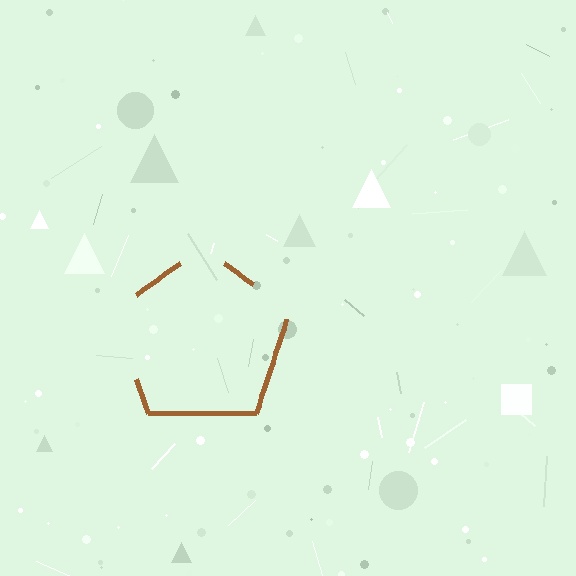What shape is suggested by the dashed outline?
The dashed outline suggests a pentagon.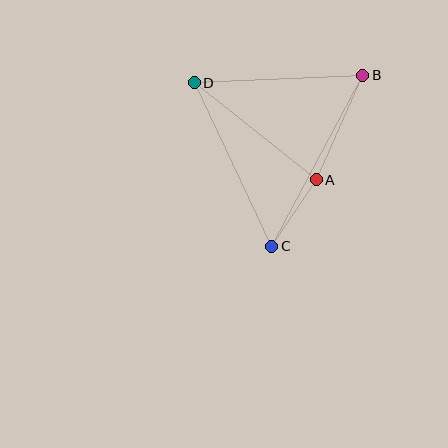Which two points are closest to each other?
Points A and C are closest to each other.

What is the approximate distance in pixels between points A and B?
The distance between A and B is approximately 114 pixels.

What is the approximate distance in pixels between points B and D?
The distance between B and D is approximately 168 pixels.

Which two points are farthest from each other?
Points B and C are farthest from each other.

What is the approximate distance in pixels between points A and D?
The distance between A and D is approximately 156 pixels.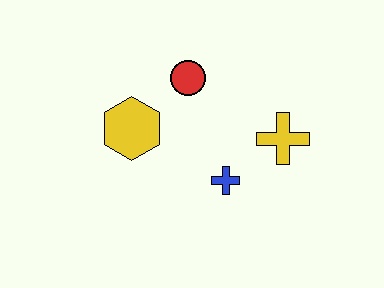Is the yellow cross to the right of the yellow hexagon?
Yes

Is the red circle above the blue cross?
Yes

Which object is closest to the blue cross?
The yellow cross is closest to the blue cross.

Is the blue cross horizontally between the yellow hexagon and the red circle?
No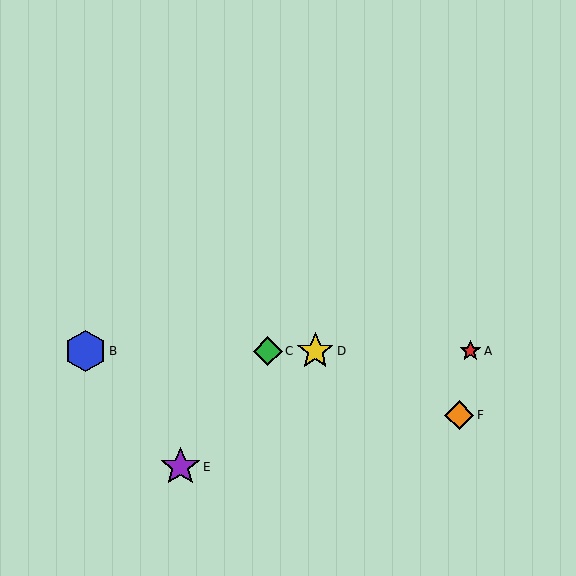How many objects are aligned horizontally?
4 objects (A, B, C, D) are aligned horizontally.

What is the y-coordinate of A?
Object A is at y≈351.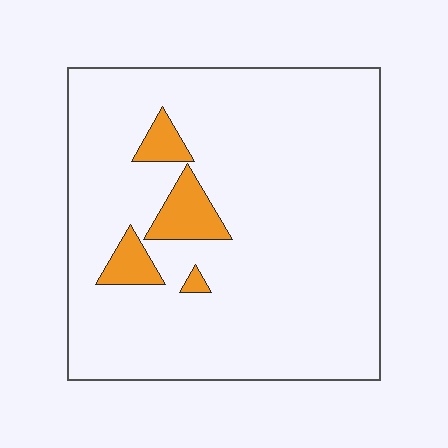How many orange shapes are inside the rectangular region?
4.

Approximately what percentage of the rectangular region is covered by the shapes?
Approximately 10%.